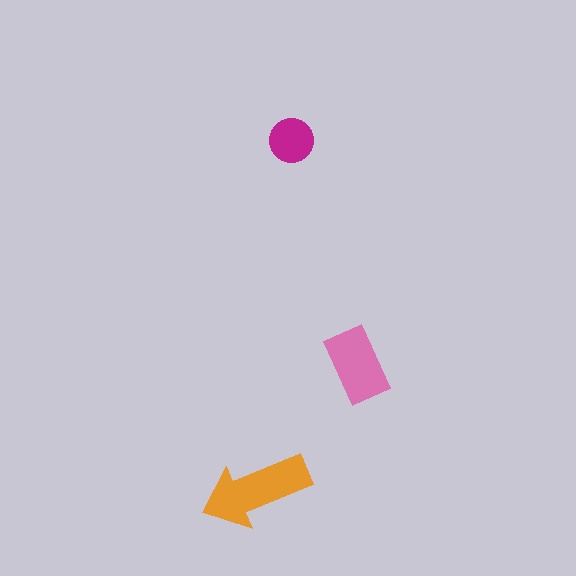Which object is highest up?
The magenta circle is topmost.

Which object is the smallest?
The magenta circle.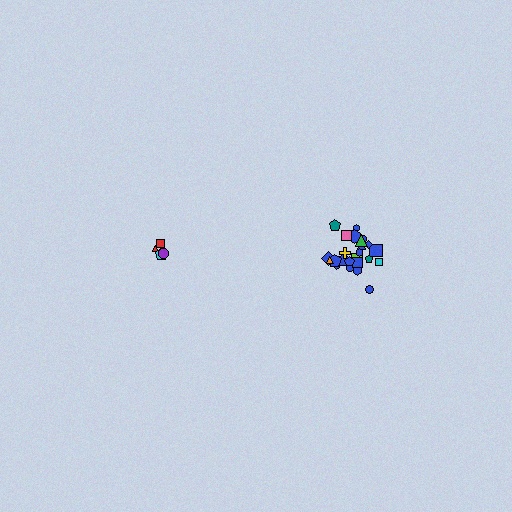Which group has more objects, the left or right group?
The right group.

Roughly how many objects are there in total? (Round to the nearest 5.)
Roughly 30 objects in total.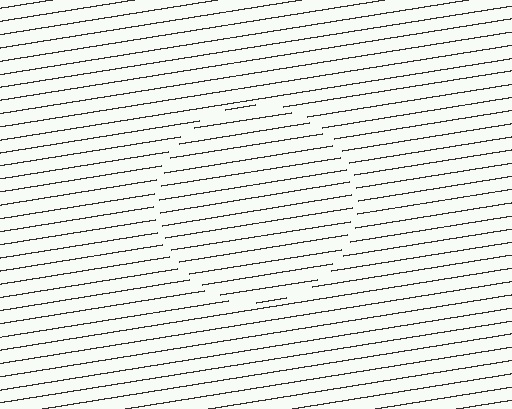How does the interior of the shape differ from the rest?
The interior of the shape contains the same grating, shifted by half a period — the contour is defined by the phase discontinuity where line-ends from the inner and outer gratings abut.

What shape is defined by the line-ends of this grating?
An illusory circle. The interior of the shape contains the same grating, shifted by half a period — the contour is defined by the phase discontinuity where line-ends from the inner and outer gratings abut.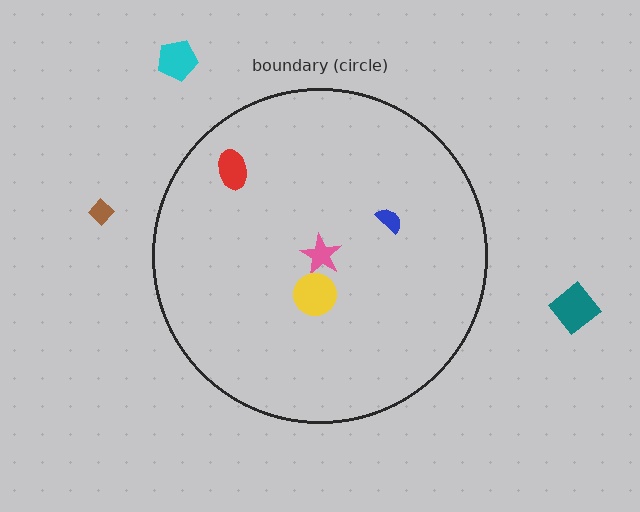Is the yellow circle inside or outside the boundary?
Inside.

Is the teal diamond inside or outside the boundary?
Outside.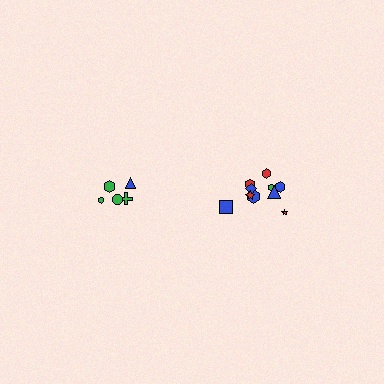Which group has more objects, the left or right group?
The right group.